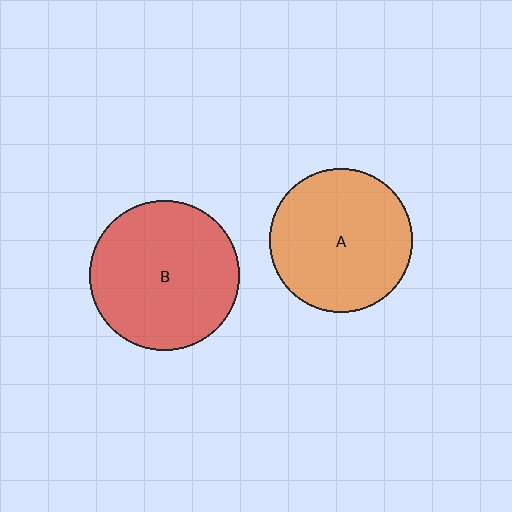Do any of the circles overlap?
No, none of the circles overlap.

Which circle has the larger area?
Circle B (red).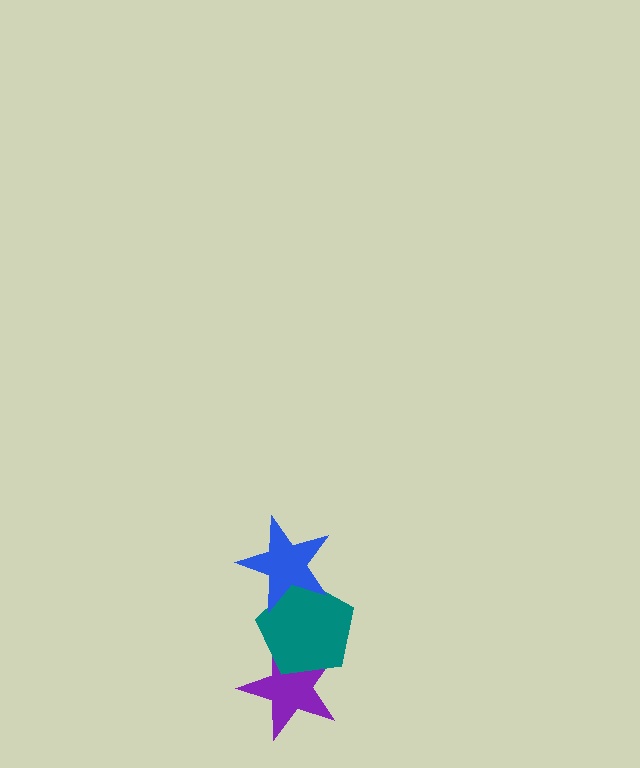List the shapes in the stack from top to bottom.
From top to bottom: the blue star, the teal pentagon, the purple star.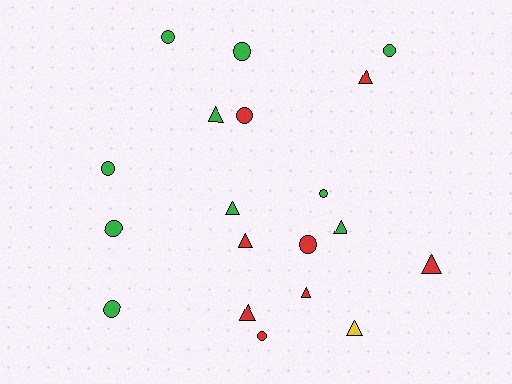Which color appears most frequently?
Green, with 10 objects.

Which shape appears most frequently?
Circle, with 10 objects.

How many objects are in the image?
There are 19 objects.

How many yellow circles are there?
There are no yellow circles.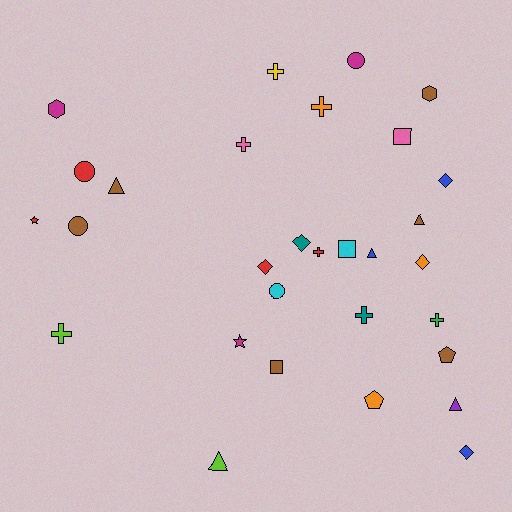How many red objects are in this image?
There are 4 red objects.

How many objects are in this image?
There are 30 objects.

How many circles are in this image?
There are 4 circles.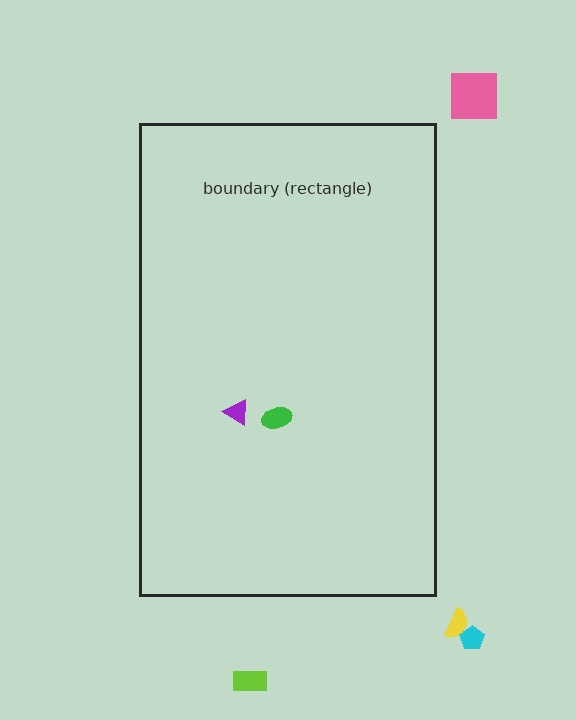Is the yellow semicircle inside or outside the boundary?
Outside.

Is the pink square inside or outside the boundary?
Outside.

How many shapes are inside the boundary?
2 inside, 4 outside.